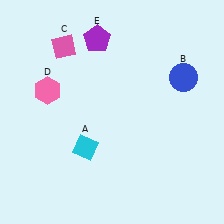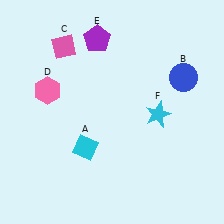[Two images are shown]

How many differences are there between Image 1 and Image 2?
There is 1 difference between the two images.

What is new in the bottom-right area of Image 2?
A cyan star (F) was added in the bottom-right area of Image 2.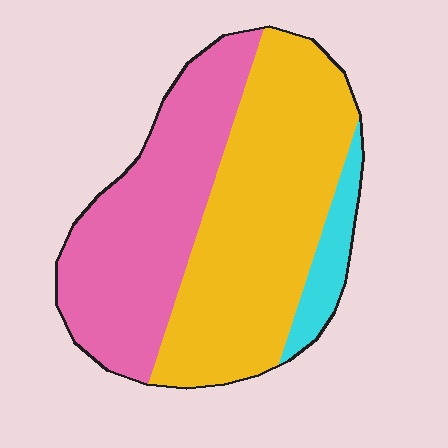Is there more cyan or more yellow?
Yellow.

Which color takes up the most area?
Yellow, at roughly 50%.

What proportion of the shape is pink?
Pink takes up about two fifths (2/5) of the shape.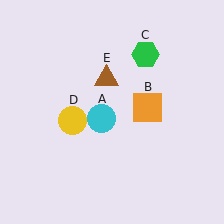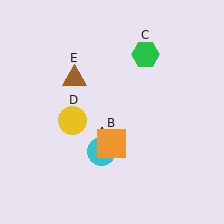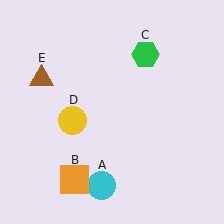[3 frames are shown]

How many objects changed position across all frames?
3 objects changed position: cyan circle (object A), orange square (object B), brown triangle (object E).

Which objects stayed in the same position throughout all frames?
Green hexagon (object C) and yellow circle (object D) remained stationary.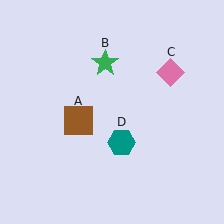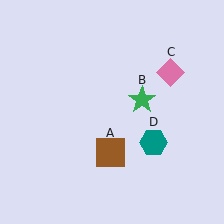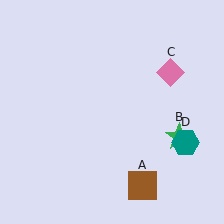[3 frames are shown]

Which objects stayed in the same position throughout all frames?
Pink diamond (object C) remained stationary.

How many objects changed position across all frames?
3 objects changed position: brown square (object A), green star (object B), teal hexagon (object D).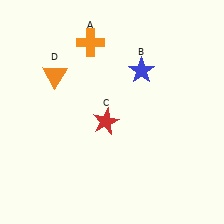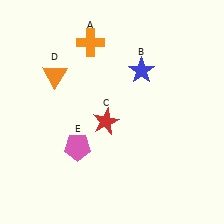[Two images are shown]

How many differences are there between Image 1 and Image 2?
There is 1 difference between the two images.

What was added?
A pink pentagon (E) was added in Image 2.